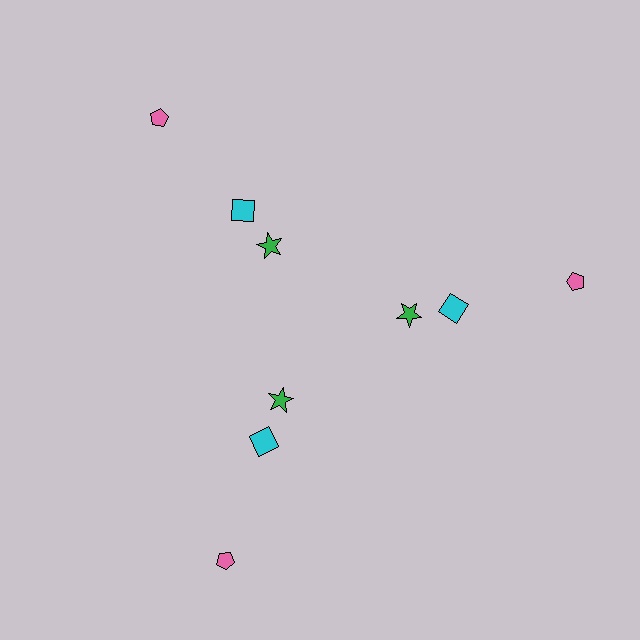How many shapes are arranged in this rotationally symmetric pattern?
There are 9 shapes, arranged in 3 groups of 3.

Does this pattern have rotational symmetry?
Yes, this pattern has 3-fold rotational symmetry. It looks the same after rotating 120 degrees around the center.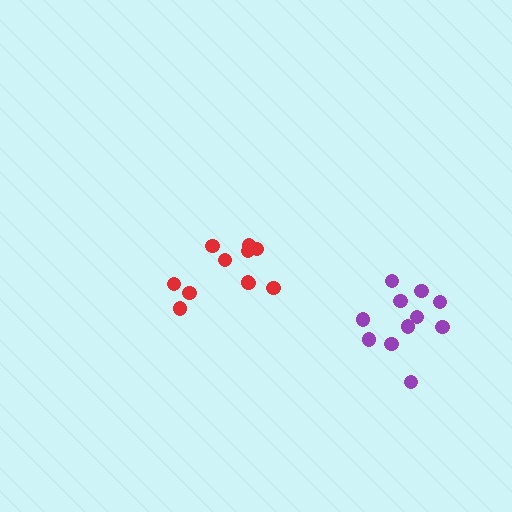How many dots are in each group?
Group 1: 11 dots, Group 2: 11 dots (22 total).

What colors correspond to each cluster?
The clusters are colored: purple, red.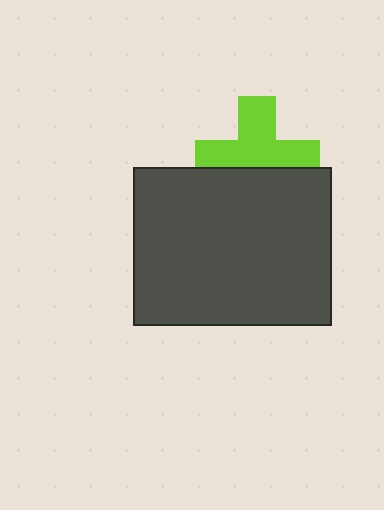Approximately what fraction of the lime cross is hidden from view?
Roughly 36% of the lime cross is hidden behind the dark gray rectangle.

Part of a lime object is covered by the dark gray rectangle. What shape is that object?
It is a cross.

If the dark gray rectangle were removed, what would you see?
You would see the complete lime cross.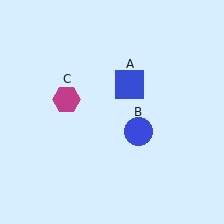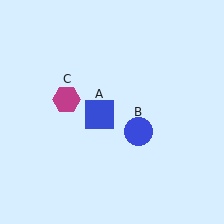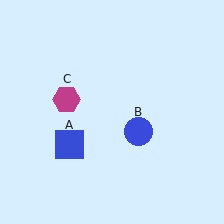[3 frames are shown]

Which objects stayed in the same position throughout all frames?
Blue circle (object B) and magenta hexagon (object C) remained stationary.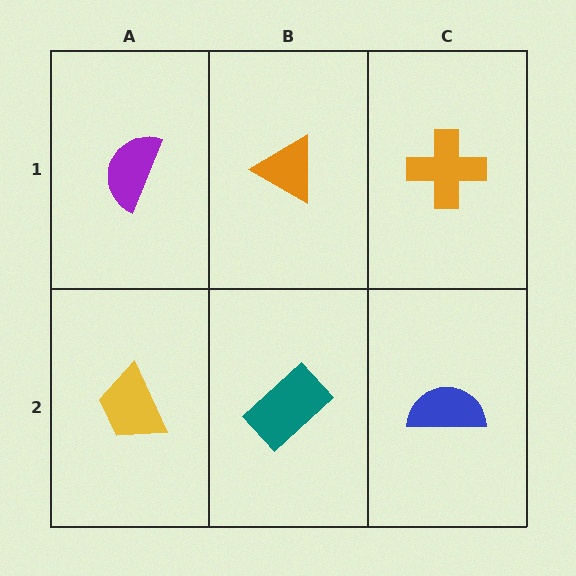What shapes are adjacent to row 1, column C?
A blue semicircle (row 2, column C), an orange triangle (row 1, column B).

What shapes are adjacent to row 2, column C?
An orange cross (row 1, column C), a teal rectangle (row 2, column B).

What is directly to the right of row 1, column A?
An orange triangle.